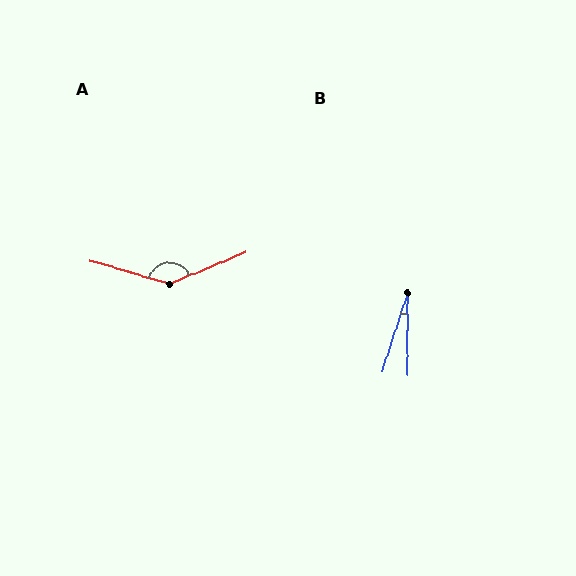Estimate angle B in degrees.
Approximately 17 degrees.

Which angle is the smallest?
B, at approximately 17 degrees.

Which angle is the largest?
A, at approximately 141 degrees.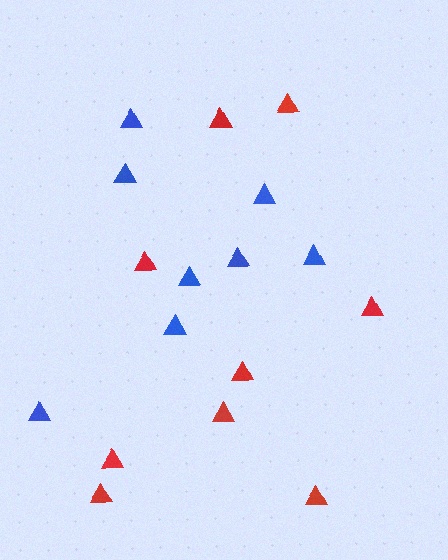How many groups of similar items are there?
There are 2 groups: one group of blue triangles (8) and one group of red triangles (9).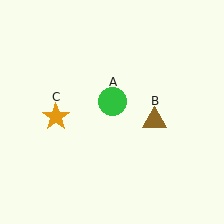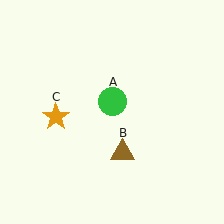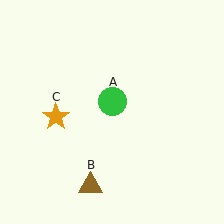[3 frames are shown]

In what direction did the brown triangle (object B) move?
The brown triangle (object B) moved down and to the left.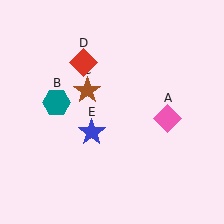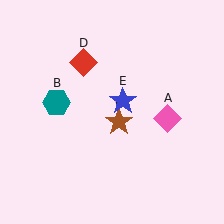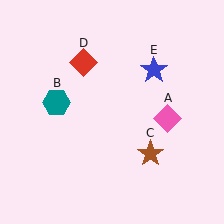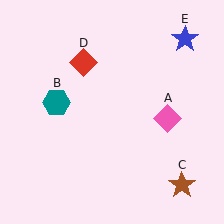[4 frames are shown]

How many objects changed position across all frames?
2 objects changed position: brown star (object C), blue star (object E).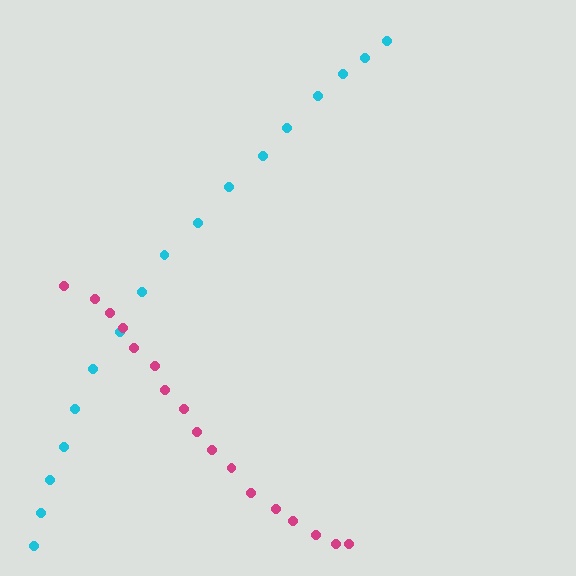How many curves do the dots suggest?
There are 2 distinct paths.